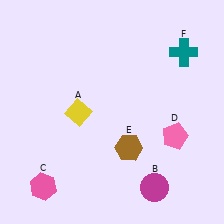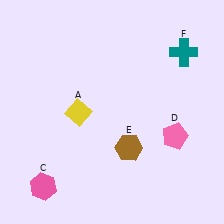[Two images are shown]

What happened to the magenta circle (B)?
The magenta circle (B) was removed in Image 2. It was in the bottom-right area of Image 1.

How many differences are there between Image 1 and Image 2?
There is 1 difference between the two images.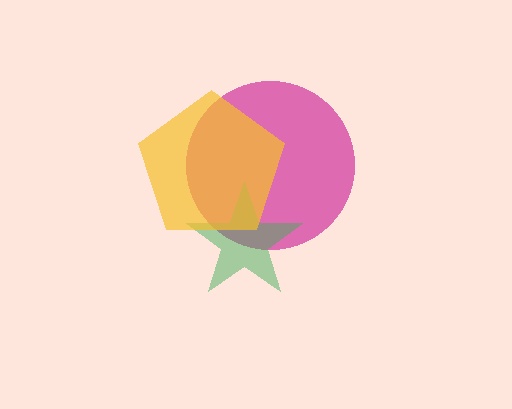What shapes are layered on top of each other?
The layered shapes are: a magenta circle, a green star, a yellow pentagon.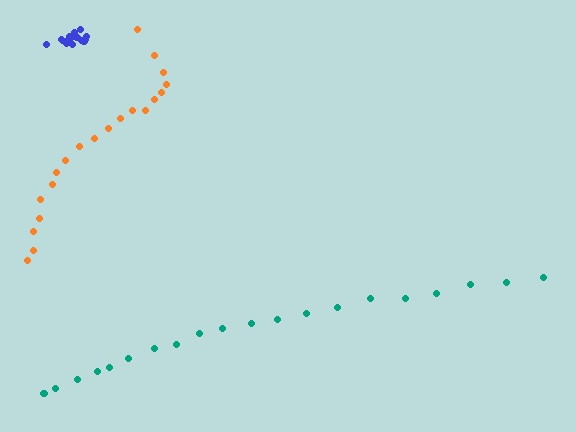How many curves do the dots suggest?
There are 3 distinct paths.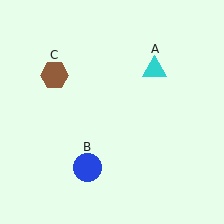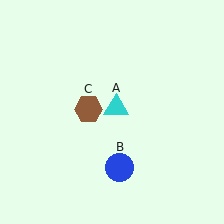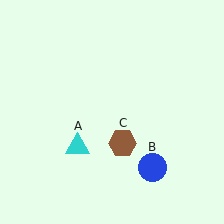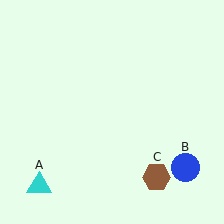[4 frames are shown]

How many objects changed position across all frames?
3 objects changed position: cyan triangle (object A), blue circle (object B), brown hexagon (object C).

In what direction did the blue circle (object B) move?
The blue circle (object B) moved right.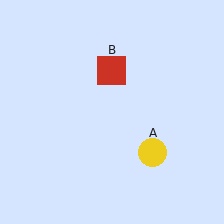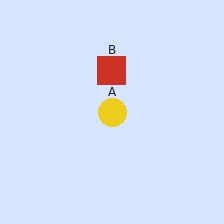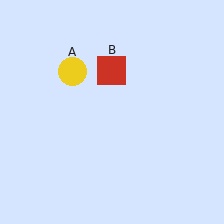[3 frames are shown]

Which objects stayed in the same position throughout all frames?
Red square (object B) remained stationary.